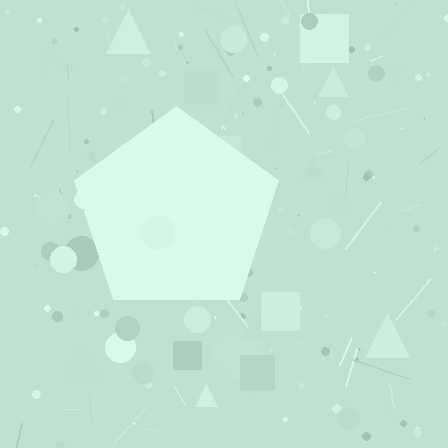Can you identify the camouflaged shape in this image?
The camouflaged shape is a pentagon.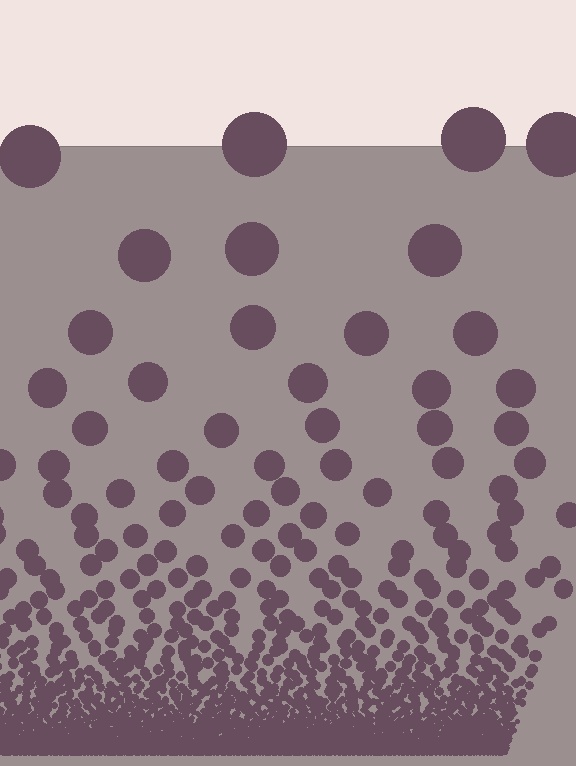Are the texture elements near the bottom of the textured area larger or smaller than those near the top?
Smaller. The gradient is inverted — elements near the bottom are smaller and denser.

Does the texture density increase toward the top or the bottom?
Density increases toward the bottom.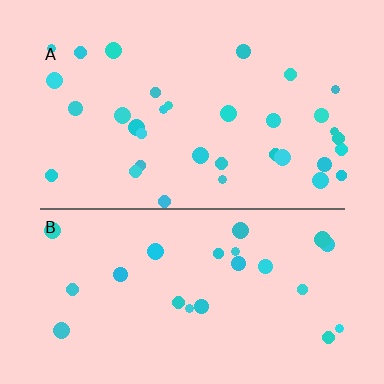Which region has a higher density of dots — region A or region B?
A (the top).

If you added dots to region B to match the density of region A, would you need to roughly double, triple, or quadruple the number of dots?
Approximately double.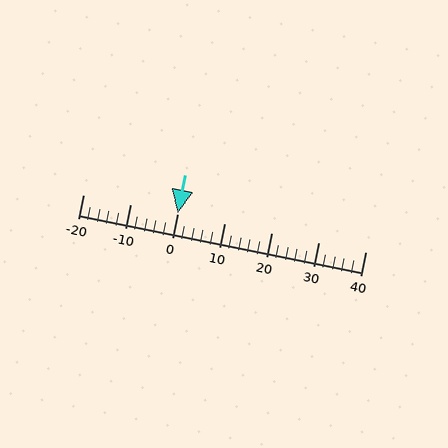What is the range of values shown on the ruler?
The ruler shows values from -20 to 40.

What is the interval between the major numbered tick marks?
The major tick marks are spaced 10 units apart.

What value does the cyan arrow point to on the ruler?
The cyan arrow points to approximately 0.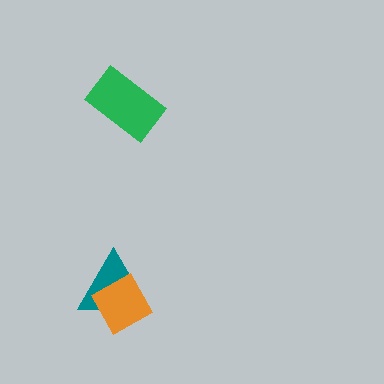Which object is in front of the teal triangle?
The orange diamond is in front of the teal triangle.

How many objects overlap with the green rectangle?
0 objects overlap with the green rectangle.